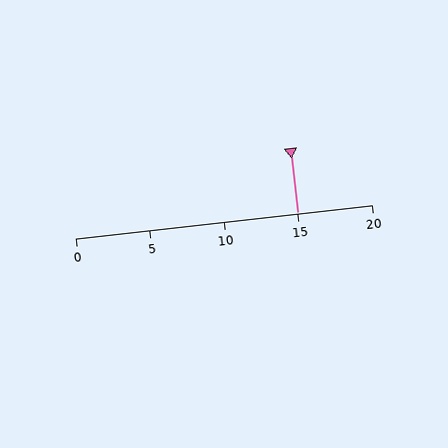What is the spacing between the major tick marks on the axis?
The major ticks are spaced 5 apart.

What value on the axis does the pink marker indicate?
The marker indicates approximately 15.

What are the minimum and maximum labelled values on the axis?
The axis runs from 0 to 20.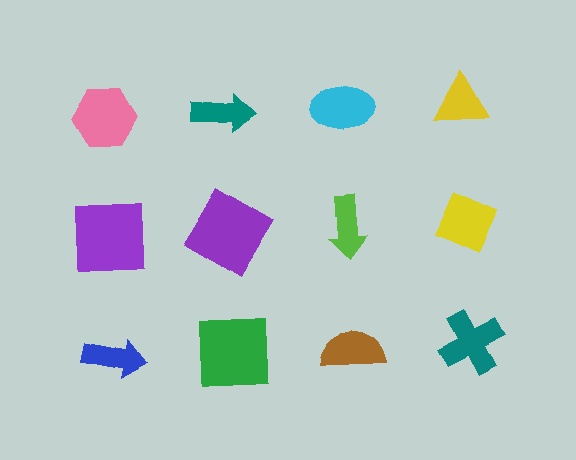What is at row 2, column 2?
A purple diamond.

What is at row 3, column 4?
A teal cross.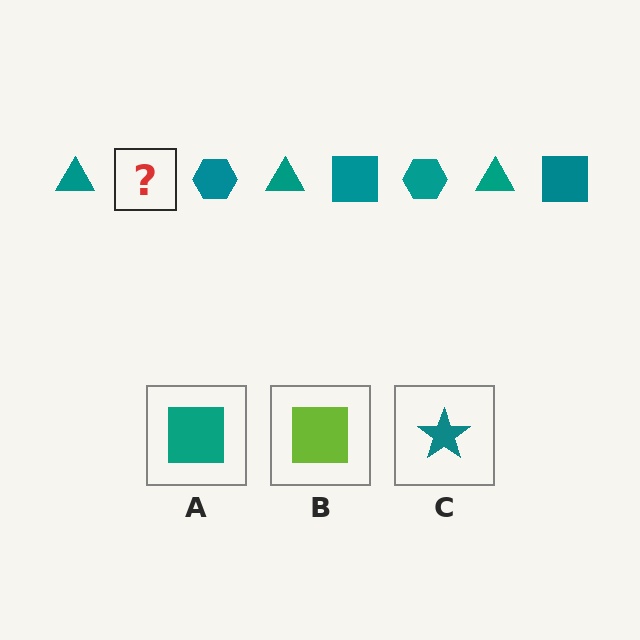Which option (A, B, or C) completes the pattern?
A.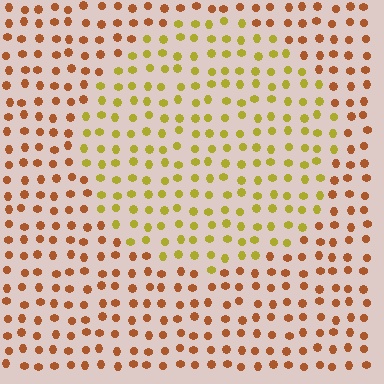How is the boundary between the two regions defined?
The boundary is defined purely by a slight shift in hue (about 39 degrees). Spacing, size, and orientation are identical on both sides.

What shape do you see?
I see a circle.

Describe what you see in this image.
The image is filled with small brown elements in a uniform arrangement. A circle-shaped region is visible where the elements are tinted to a slightly different hue, forming a subtle color boundary.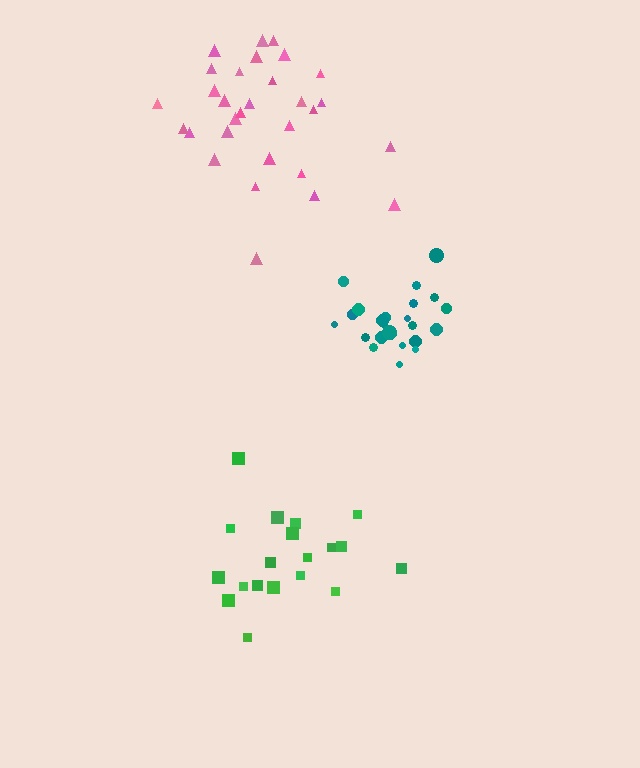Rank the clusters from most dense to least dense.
teal, green, pink.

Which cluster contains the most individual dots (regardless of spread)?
Pink (30).